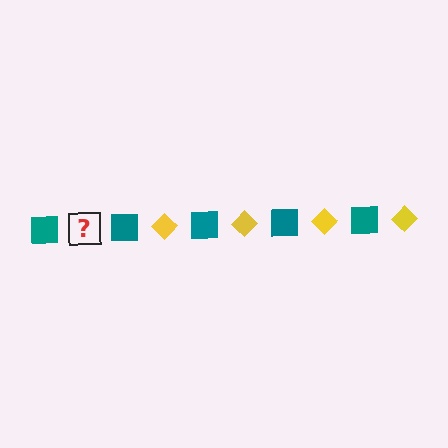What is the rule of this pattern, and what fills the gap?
The rule is that the pattern alternates between teal square and yellow diamond. The gap should be filled with a yellow diamond.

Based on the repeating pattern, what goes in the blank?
The blank should be a yellow diamond.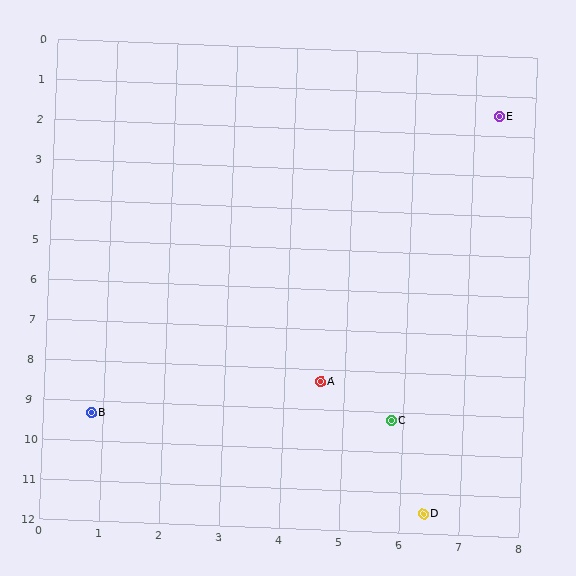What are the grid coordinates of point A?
Point A is at approximately (4.6, 8.3).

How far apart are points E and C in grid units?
Points E and C are about 7.9 grid units apart.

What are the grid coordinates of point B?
Point B is at approximately (0.8, 9.3).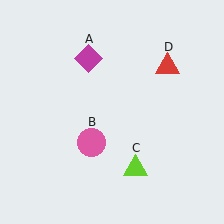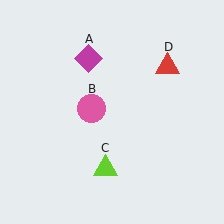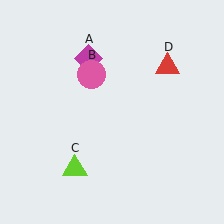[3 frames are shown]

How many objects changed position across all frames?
2 objects changed position: pink circle (object B), lime triangle (object C).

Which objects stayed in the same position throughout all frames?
Magenta diamond (object A) and red triangle (object D) remained stationary.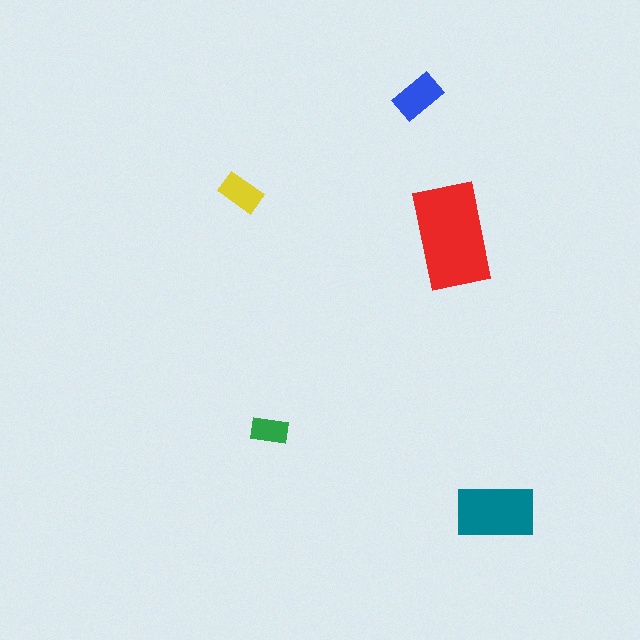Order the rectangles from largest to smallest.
the red one, the teal one, the blue one, the yellow one, the green one.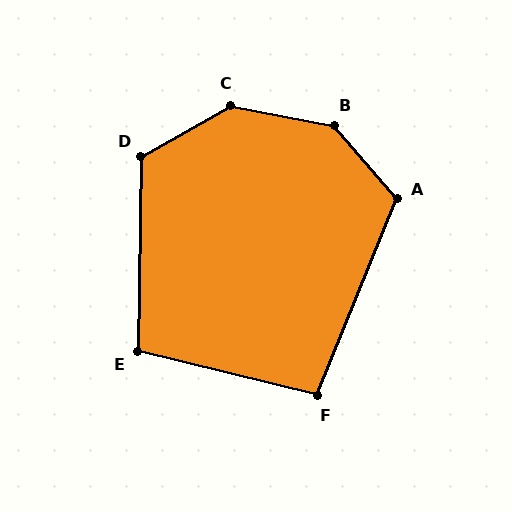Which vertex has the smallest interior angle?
F, at approximately 98 degrees.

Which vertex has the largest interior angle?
B, at approximately 141 degrees.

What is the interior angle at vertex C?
Approximately 140 degrees (obtuse).